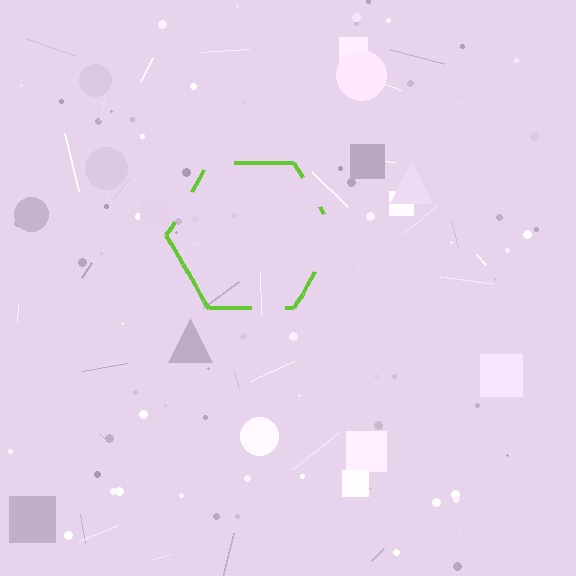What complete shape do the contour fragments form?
The contour fragments form a hexagon.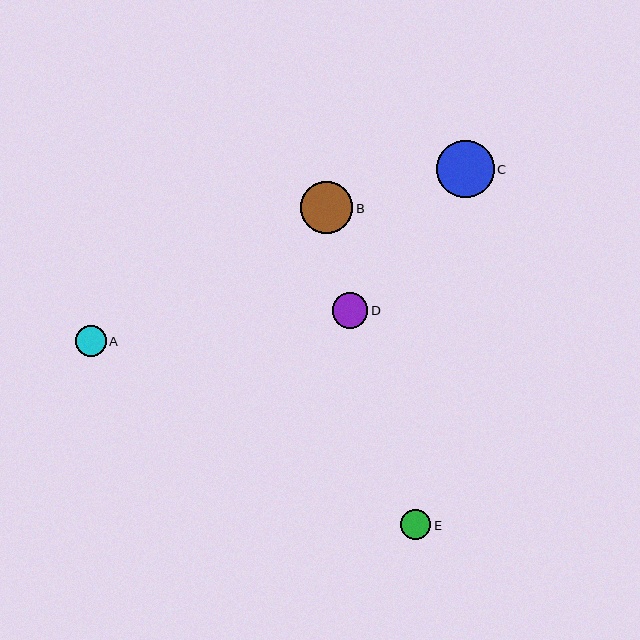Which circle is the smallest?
Circle E is the smallest with a size of approximately 30 pixels.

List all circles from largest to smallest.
From largest to smallest: C, B, D, A, E.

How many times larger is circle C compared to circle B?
Circle C is approximately 1.1 times the size of circle B.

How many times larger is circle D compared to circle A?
Circle D is approximately 1.2 times the size of circle A.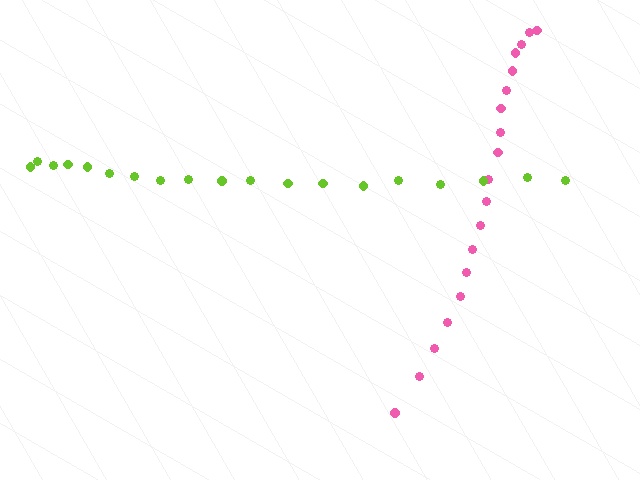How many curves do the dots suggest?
There are 2 distinct paths.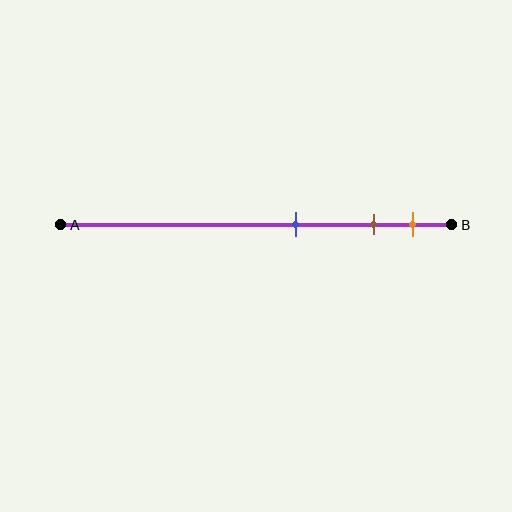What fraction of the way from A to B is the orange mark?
The orange mark is approximately 90% (0.9) of the way from A to B.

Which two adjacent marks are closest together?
The brown and orange marks are the closest adjacent pair.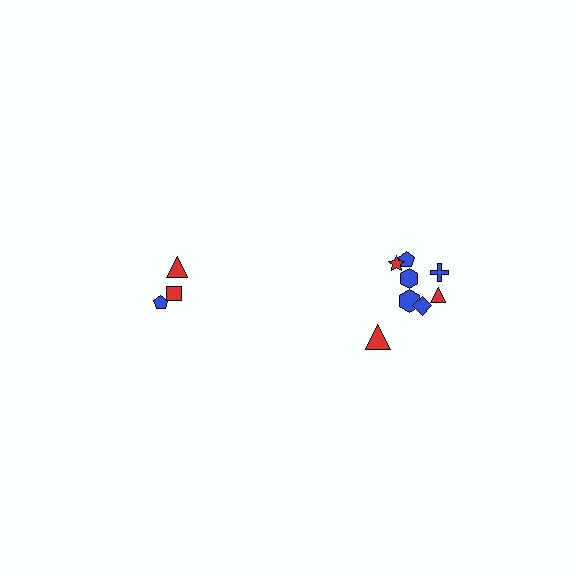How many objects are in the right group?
There are 8 objects.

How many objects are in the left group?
There are 3 objects.